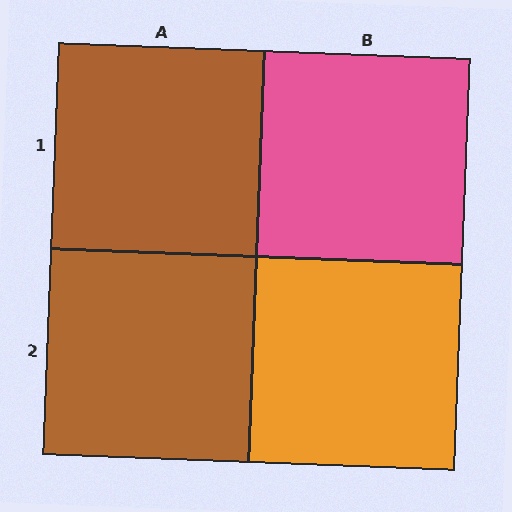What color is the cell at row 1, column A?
Brown.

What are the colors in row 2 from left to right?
Brown, orange.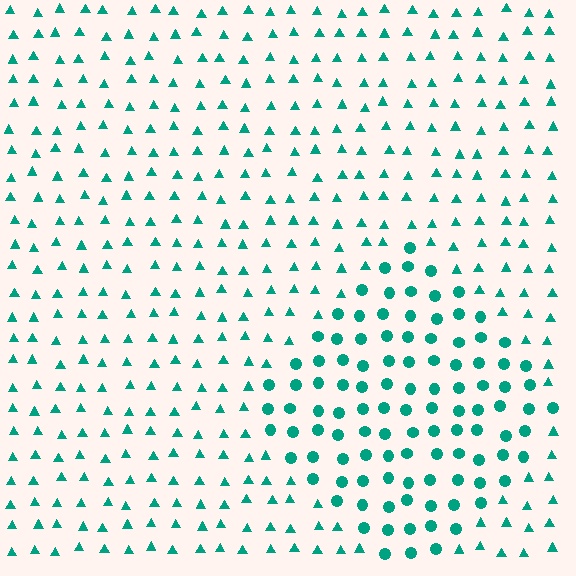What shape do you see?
I see a diamond.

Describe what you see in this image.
The image is filled with small teal elements arranged in a uniform grid. A diamond-shaped region contains circles, while the surrounding area contains triangles. The boundary is defined purely by the change in element shape.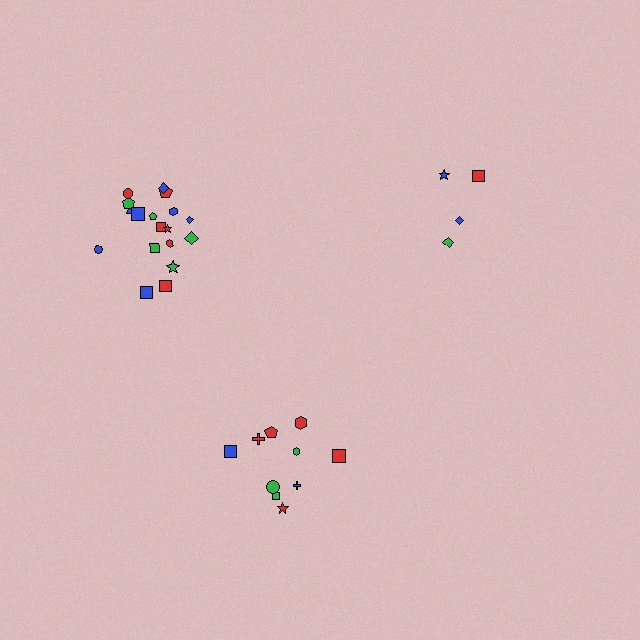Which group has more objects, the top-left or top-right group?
The top-left group.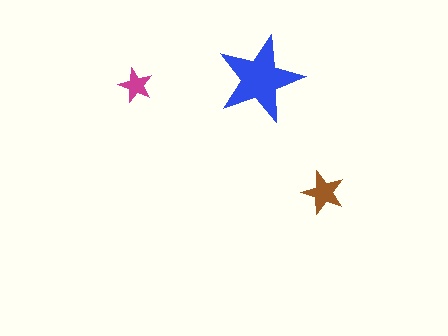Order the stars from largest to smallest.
the blue one, the brown one, the magenta one.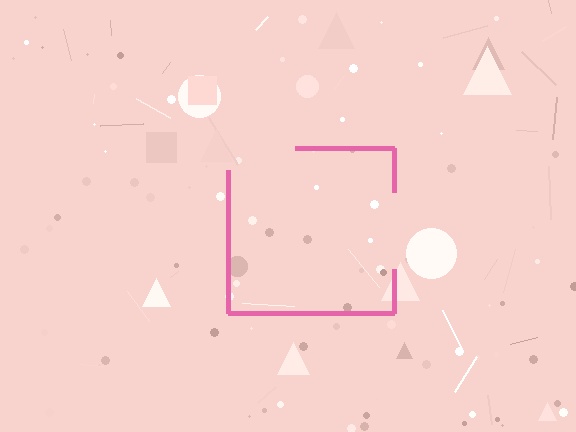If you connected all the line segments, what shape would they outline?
They would outline a square.